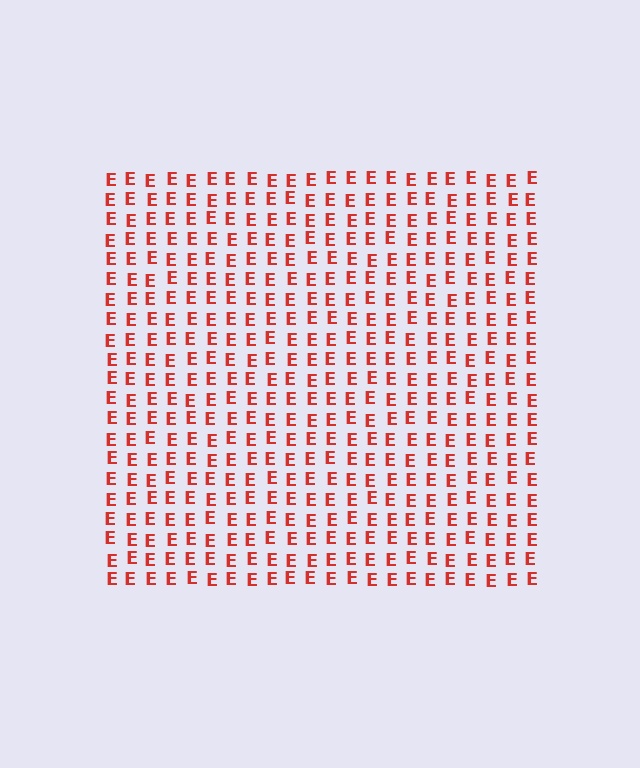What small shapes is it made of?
It is made of small letter E's.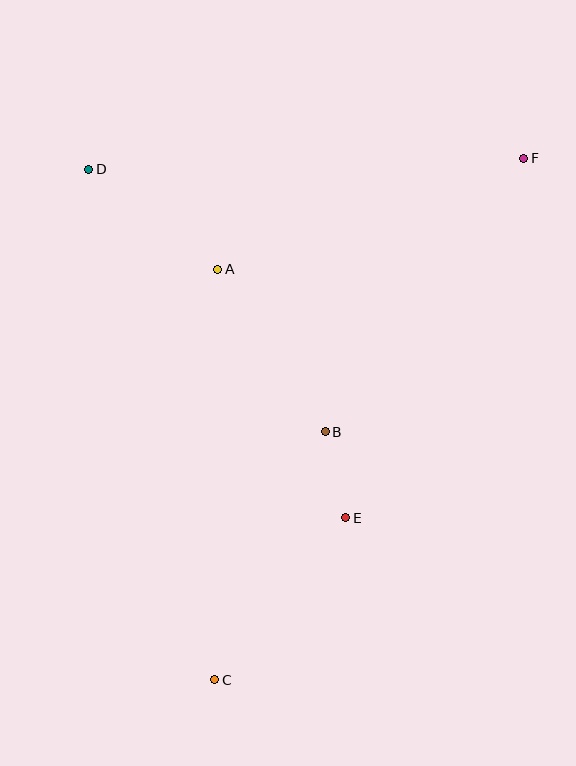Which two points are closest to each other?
Points B and E are closest to each other.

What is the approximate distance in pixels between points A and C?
The distance between A and C is approximately 411 pixels.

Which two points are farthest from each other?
Points C and F are farthest from each other.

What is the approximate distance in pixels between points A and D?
The distance between A and D is approximately 163 pixels.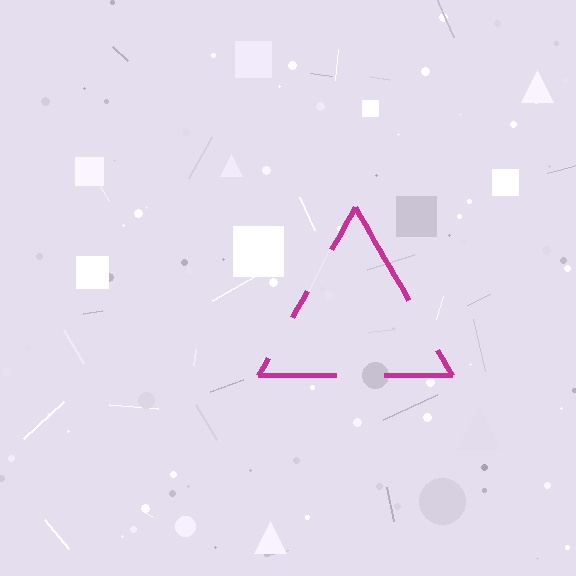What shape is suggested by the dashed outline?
The dashed outline suggests a triangle.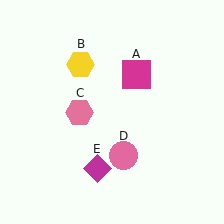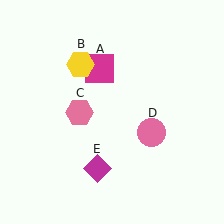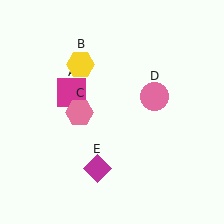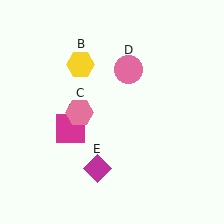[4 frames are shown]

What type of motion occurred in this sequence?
The magenta square (object A), pink circle (object D) rotated counterclockwise around the center of the scene.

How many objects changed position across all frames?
2 objects changed position: magenta square (object A), pink circle (object D).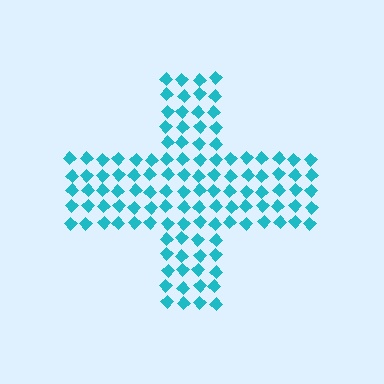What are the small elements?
The small elements are diamonds.